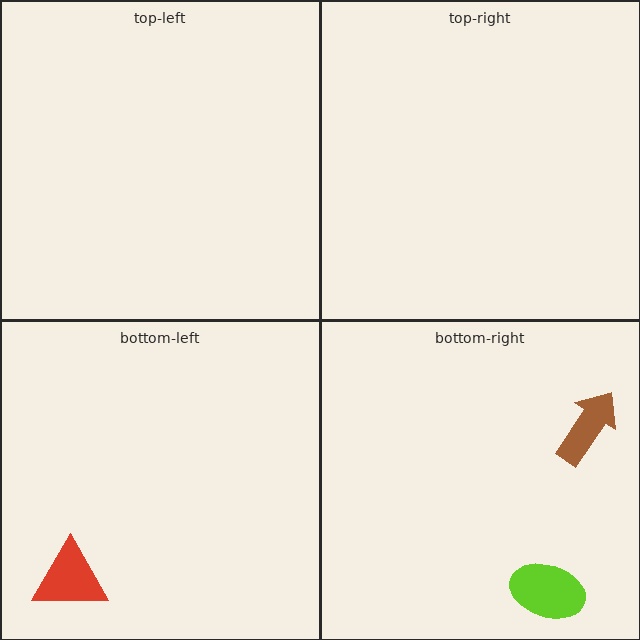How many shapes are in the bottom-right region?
2.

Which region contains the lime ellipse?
The bottom-right region.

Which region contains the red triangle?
The bottom-left region.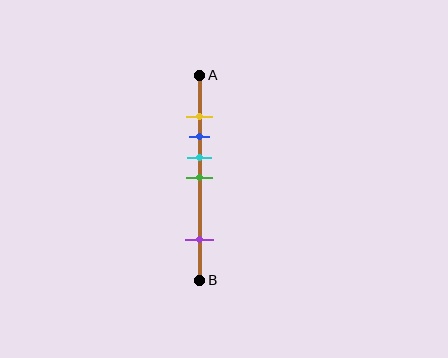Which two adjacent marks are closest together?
The yellow and blue marks are the closest adjacent pair.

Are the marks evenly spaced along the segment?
No, the marks are not evenly spaced.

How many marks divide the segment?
There are 5 marks dividing the segment.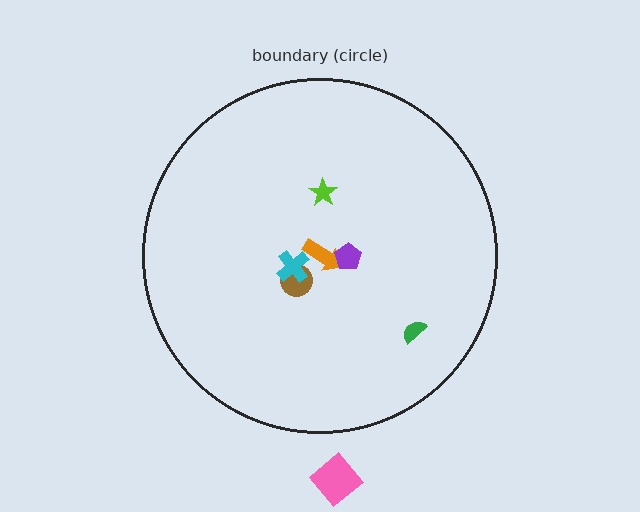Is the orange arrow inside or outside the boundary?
Inside.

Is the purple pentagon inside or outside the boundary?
Inside.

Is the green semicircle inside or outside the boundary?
Inside.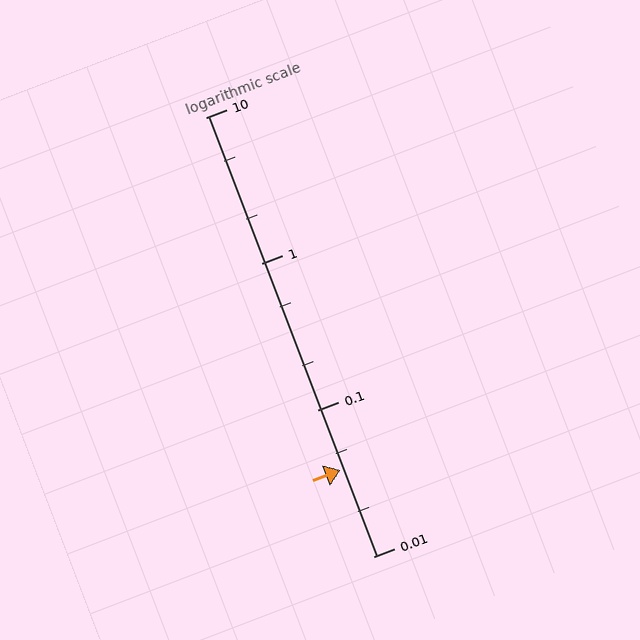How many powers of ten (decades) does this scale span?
The scale spans 3 decades, from 0.01 to 10.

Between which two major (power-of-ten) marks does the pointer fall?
The pointer is between 0.01 and 0.1.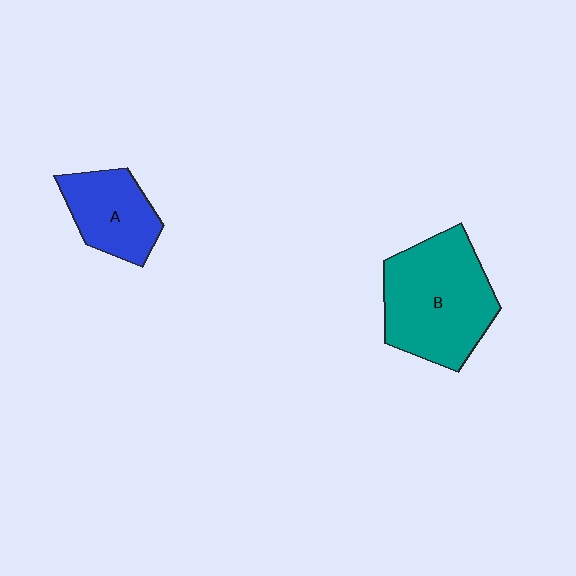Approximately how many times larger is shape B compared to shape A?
Approximately 1.8 times.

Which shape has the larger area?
Shape B (teal).